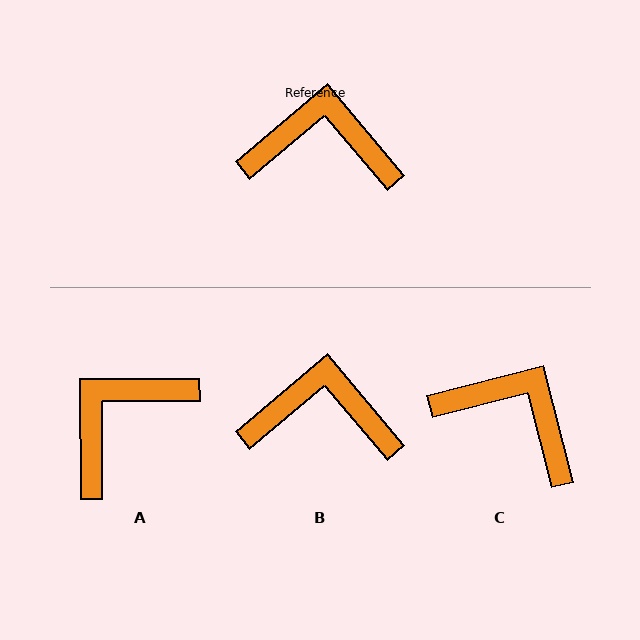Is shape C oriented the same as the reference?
No, it is off by about 26 degrees.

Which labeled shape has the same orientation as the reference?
B.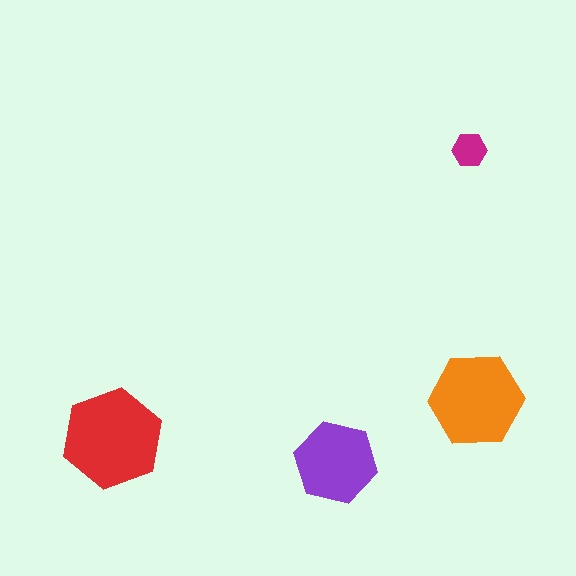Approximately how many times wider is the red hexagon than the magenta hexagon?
About 3 times wider.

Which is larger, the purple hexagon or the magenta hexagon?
The purple one.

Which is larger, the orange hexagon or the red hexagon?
The red one.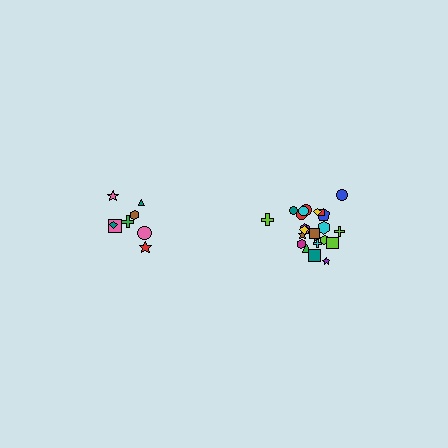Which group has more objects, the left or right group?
The right group.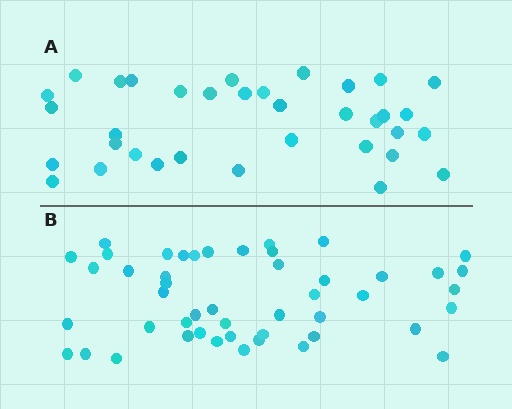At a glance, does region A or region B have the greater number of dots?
Region B (the bottom region) has more dots.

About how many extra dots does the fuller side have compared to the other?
Region B has approximately 15 more dots than region A.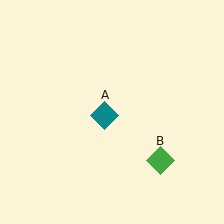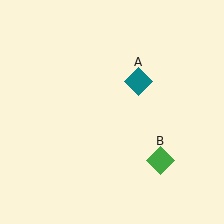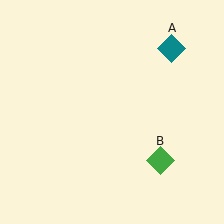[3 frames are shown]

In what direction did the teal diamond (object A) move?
The teal diamond (object A) moved up and to the right.